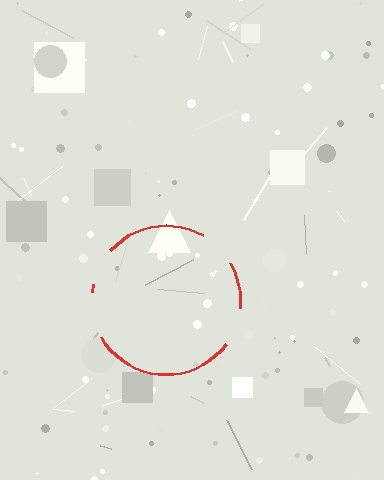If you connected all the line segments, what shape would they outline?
They would outline a circle.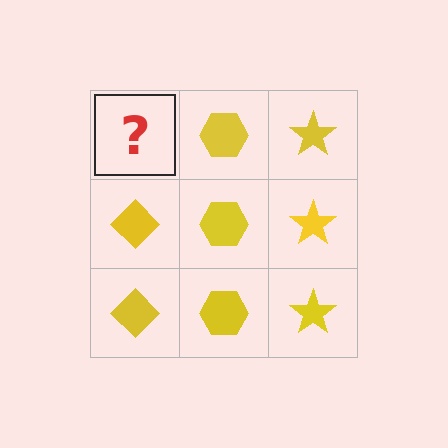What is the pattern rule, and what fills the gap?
The rule is that each column has a consistent shape. The gap should be filled with a yellow diamond.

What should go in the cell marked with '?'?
The missing cell should contain a yellow diamond.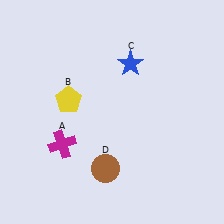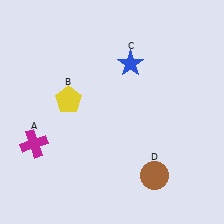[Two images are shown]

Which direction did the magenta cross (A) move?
The magenta cross (A) moved left.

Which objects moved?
The objects that moved are: the magenta cross (A), the brown circle (D).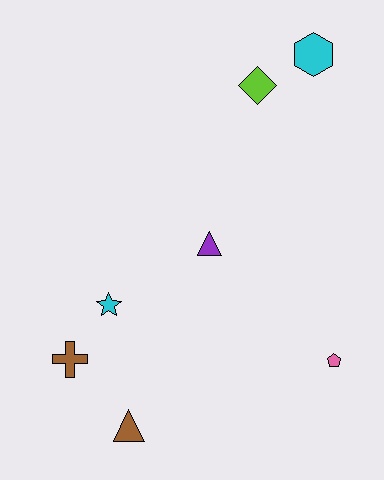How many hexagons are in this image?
There is 1 hexagon.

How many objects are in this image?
There are 7 objects.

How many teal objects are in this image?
There are no teal objects.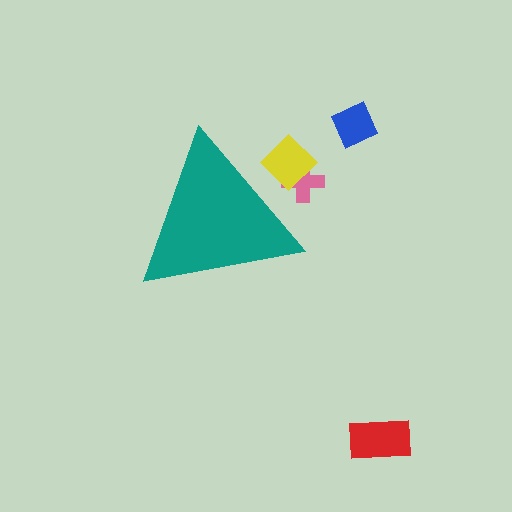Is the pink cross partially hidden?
Yes, the pink cross is partially hidden behind the teal triangle.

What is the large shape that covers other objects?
A teal triangle.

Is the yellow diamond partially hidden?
Yes, the yellow diamond is partially hidden behind the teal triangle.